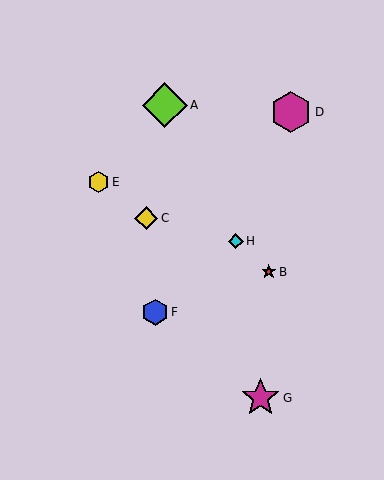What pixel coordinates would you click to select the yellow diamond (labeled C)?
Click at (146, 218) to select the yellow diamond C.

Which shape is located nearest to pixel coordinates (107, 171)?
The yellow hexagon (labeled E) at (99, 182) is nearest to that location.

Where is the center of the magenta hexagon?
The center of the magenta hexagon is at (291, 112).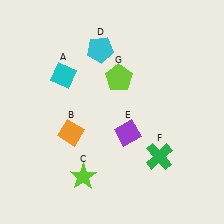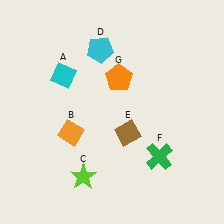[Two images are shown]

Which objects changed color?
E changed from purple to brown. G changed from lime to orange.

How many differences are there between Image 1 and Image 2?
There are 2 differences between the two images.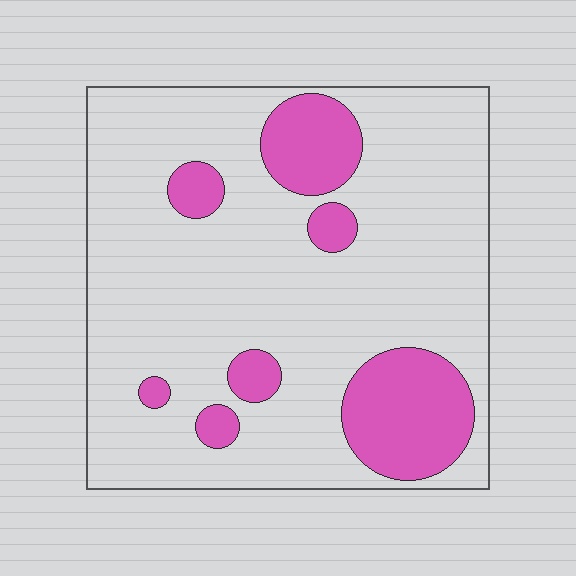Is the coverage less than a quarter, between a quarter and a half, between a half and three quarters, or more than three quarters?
Less than a quarter.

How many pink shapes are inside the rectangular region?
7.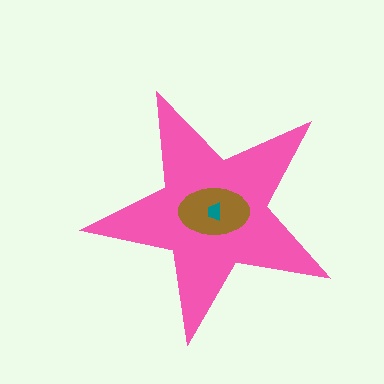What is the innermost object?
The teal trapezoid.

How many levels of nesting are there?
3.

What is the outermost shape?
The pink star.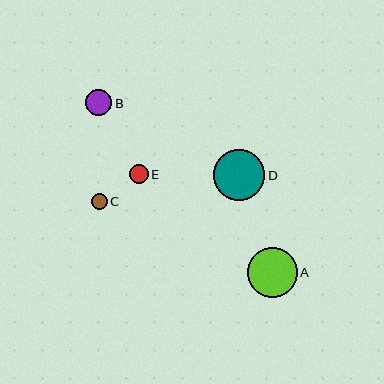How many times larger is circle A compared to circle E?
Circle A is approximately 2.6 times the size of circle E.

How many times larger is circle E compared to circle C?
Circle E is approximately 1.2 times the size of circle C.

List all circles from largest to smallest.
From largest to smallest: D, A, B, E, C.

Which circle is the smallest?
Circle C is the smallest with a size of approximately 16 pixels.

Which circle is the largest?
Circle D is the largest with a size of approximately 51 pixels.